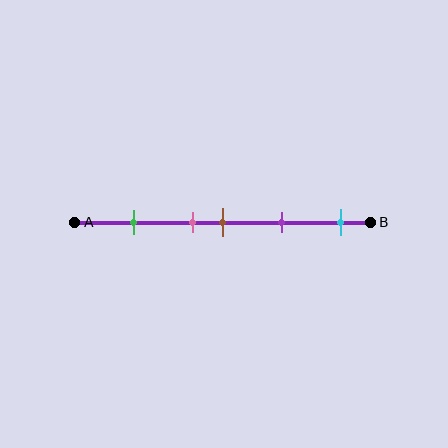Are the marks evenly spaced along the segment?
No, the marks are not evenly spaced.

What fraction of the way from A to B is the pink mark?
The pink mark is approximately 40% (0.4) of the way from A to B.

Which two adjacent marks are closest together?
The pink and brown marks are the closest adjacent pair.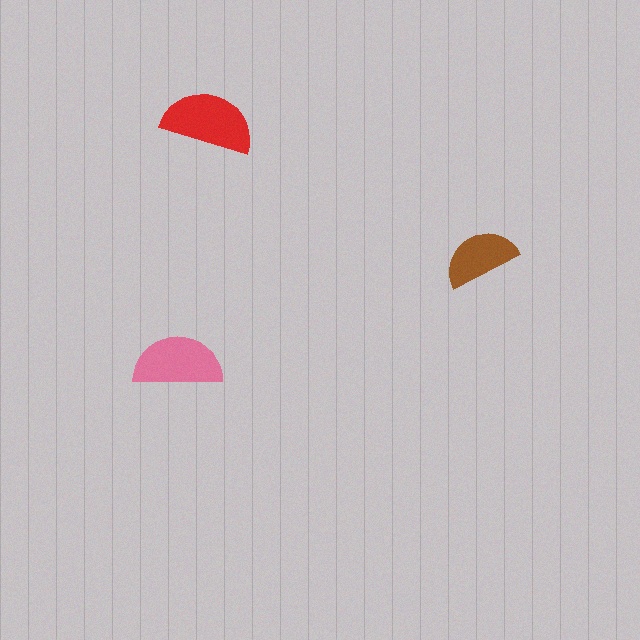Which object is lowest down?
The pink semicircle is bottommost.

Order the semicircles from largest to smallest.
the red one, the pink one, the brown one.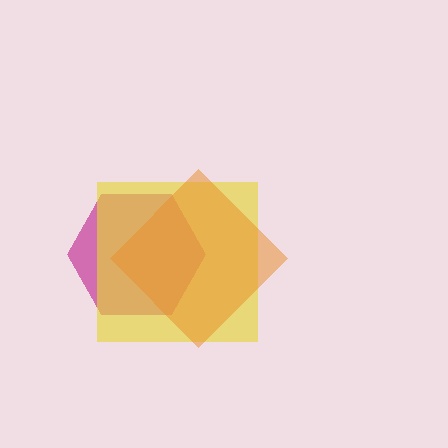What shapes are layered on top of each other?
The layered shapes are: a magenta hexagon, a yellow square, an orange diamond.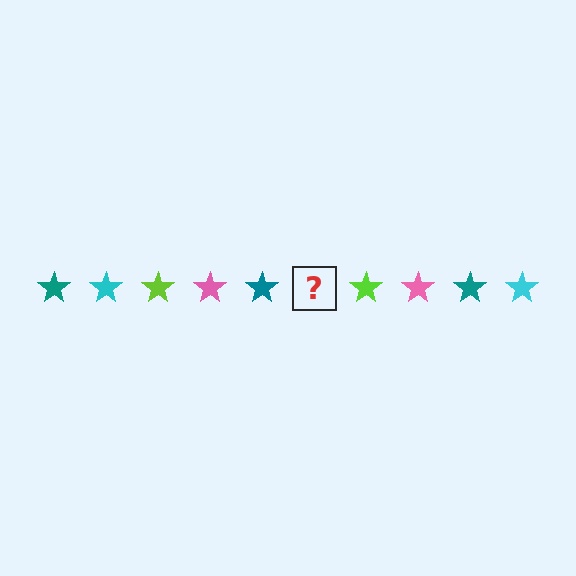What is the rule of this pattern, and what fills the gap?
The rule is that the pattern cycles through teal, cyan, lime, pink stars. The gap should be filled with a cyan star.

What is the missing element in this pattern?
The missing element is a cyan star.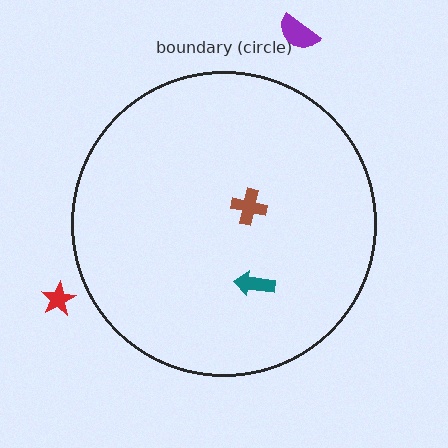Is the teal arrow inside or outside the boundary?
Inside.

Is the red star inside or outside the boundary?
Outside.